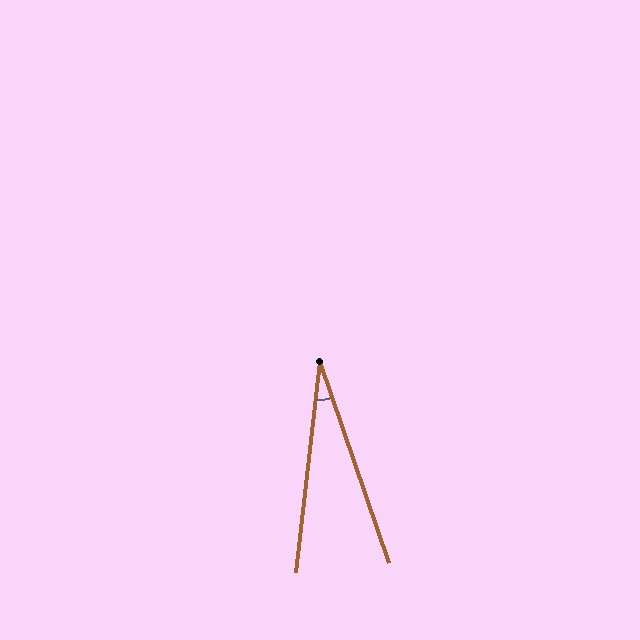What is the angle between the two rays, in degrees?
Approximately 26 degrees.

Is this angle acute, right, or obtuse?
It is acute.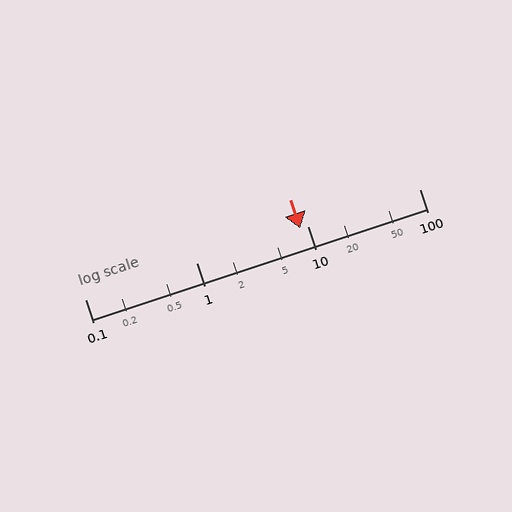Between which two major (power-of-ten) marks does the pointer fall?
The pointer is between 1 and 10.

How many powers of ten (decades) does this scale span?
The scale spans 3 decades, from 0.1 to 100.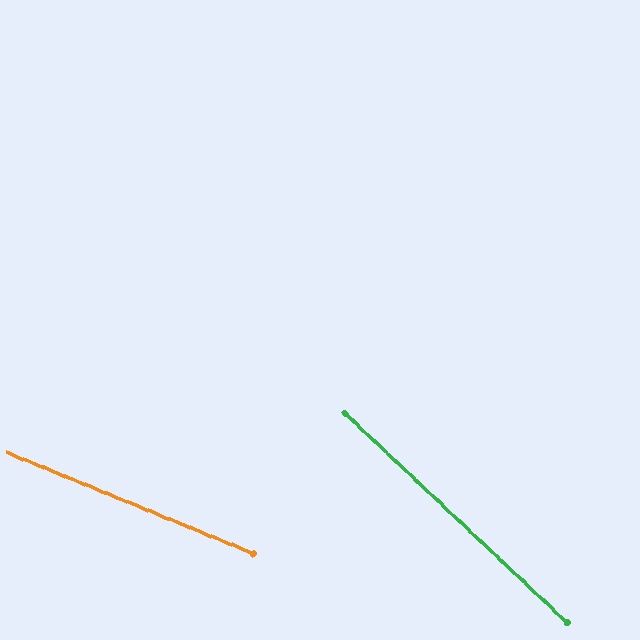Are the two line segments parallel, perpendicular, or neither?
Neither parallel nor perpendicular — they differ by about 21°.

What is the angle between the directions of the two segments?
Approximately 21 degrees.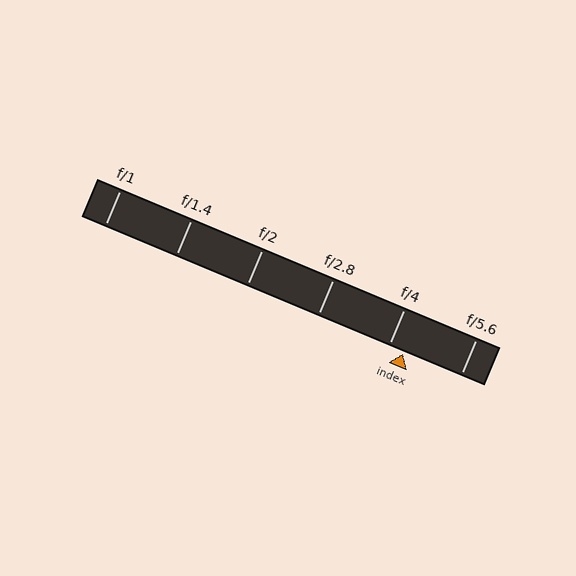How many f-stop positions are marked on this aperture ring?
There are 6 f-stop positions marked.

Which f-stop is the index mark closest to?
The index mark is closest to f/4.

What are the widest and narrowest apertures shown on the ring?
The widest aperture shown is f/1 and the narrowest is f/5.6.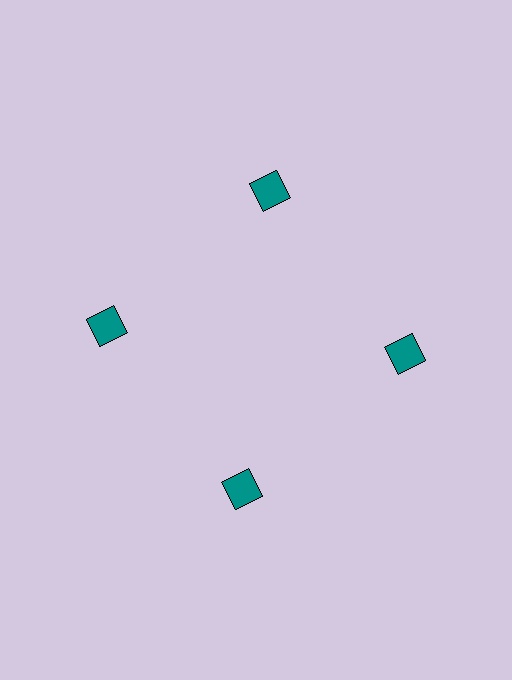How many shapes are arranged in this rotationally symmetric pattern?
There are 4 shapes, arranged in 4 groups of 1.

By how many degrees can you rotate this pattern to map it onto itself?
The pattern maps onto itself every 90 degrees of rotation.